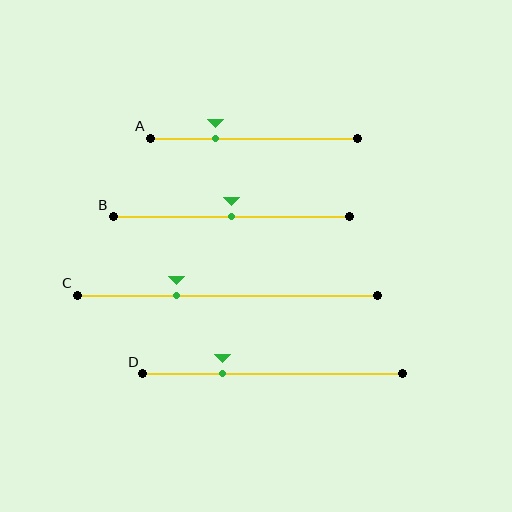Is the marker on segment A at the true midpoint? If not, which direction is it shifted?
No, the marker on segment A is shifted to the left by about 18% of the segment length.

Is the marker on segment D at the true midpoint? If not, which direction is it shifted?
No, the marker on segment D is shifted to the left by about 19% of the segment length.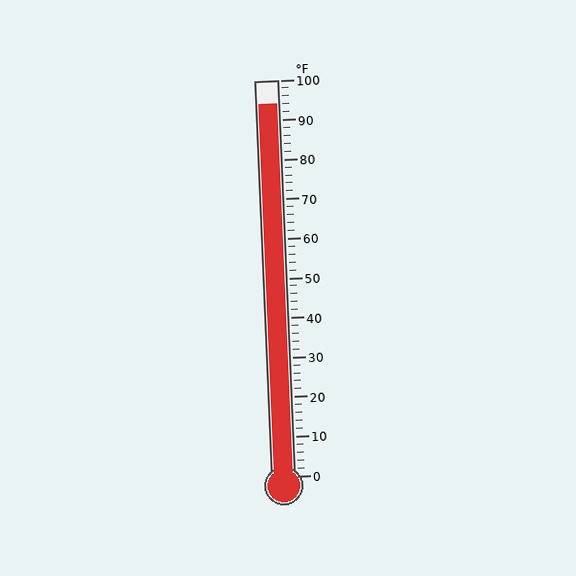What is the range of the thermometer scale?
The thermometer scale ranges from 0°F to 100°F.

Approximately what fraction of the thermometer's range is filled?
The thermometer is filled to approximately 95% of its range.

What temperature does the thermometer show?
The thermometer shows approximately 94°F.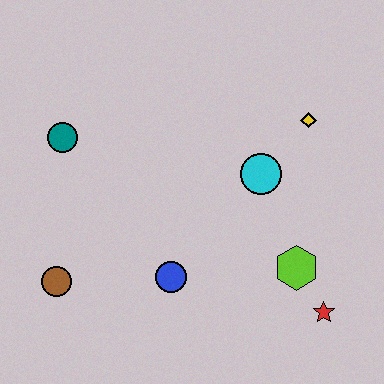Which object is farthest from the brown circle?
The yellow diamond is farthest from the brown circle.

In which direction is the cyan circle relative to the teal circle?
The cyan circle is to the right of the teal circle.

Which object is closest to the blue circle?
The brown circle is closest to the blue circle.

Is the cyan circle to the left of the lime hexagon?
Yes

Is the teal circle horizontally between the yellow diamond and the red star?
No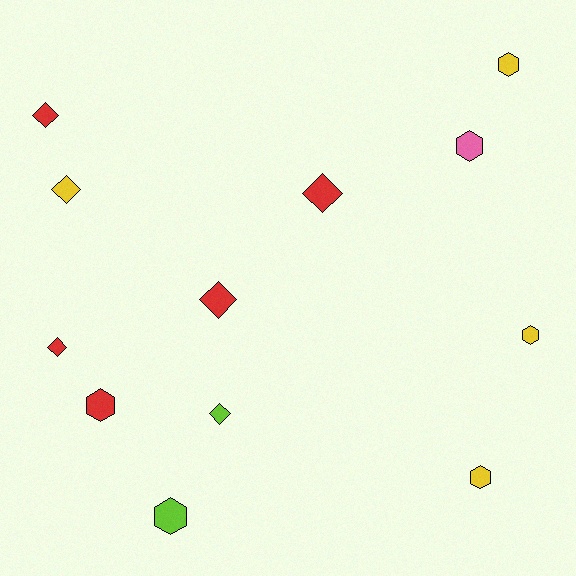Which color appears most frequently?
Red, with 5 objects.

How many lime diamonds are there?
There is 1 lime diamond.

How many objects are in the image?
There are 12 objects.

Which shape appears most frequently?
Hexagon, with 6 objects.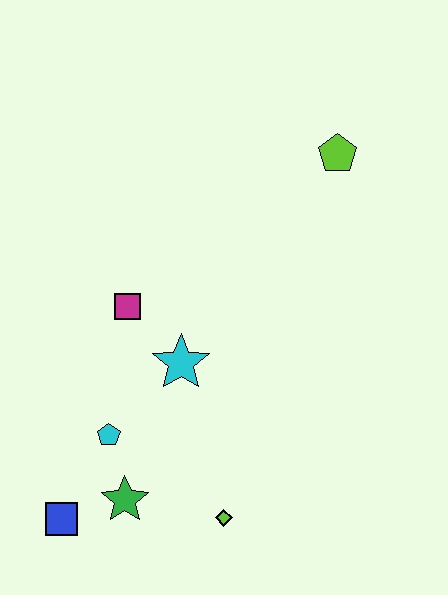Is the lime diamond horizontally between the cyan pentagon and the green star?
No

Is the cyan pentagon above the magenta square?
No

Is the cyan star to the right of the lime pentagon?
No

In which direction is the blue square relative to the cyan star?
The blue square is below the cyan star.